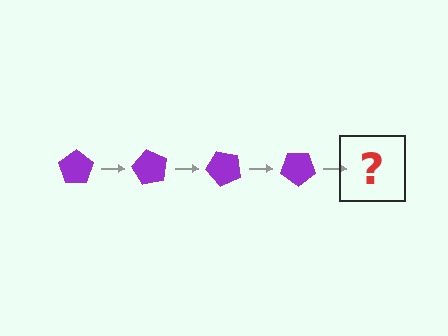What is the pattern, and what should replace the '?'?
The pattern is that the pentagon rotates 60 degrees each step. The '?' should be a purple pentagon rotated 240 degrees.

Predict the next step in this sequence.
The next step is a purple pentagon rotated 240 degrees.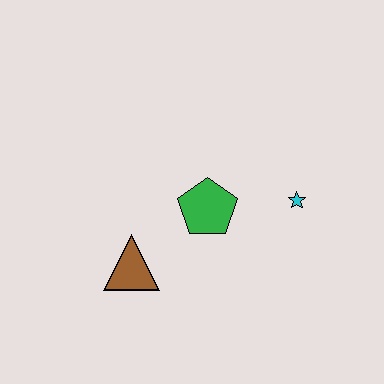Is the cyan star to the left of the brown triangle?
No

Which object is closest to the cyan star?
The green pentagon is closest to the cyan star.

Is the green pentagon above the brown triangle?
Yes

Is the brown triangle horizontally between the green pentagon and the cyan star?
No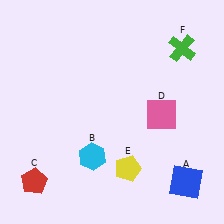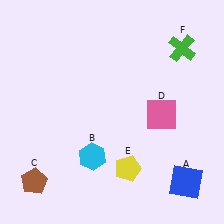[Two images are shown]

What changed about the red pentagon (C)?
In Image 1, C is red. In Image 2, it changed to brown.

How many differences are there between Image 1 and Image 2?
There is 1 difference between the two images.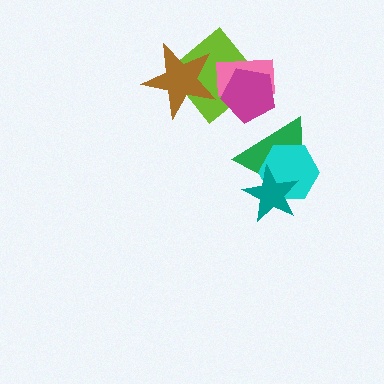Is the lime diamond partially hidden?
Yes, it is partially covered by another shape.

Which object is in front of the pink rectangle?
The magenta pentagon is in front of the pink rectangle.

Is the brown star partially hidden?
No, no other shape covers it.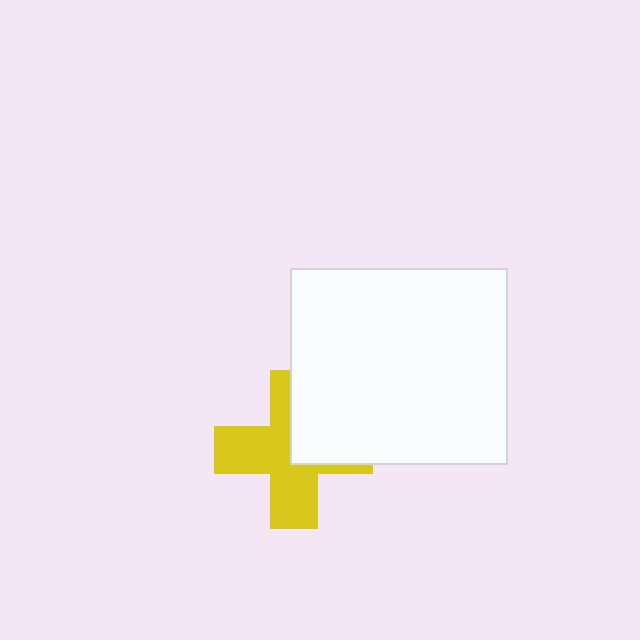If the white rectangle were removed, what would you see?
You would see the complete yellow cross.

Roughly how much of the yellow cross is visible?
About half of it is visible (roughly 62%).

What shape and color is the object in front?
The object in front is a white rectangle.